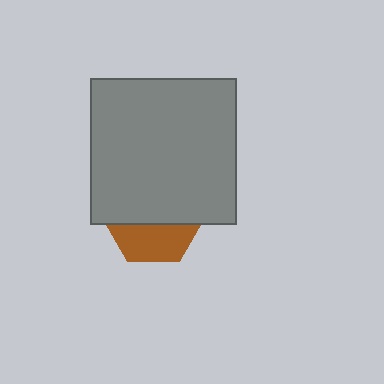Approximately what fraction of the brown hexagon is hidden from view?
Roughly 63% of the brown hexagon is hidden behind the gray square.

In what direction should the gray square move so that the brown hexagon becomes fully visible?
The gray square should move up. That is the shortest direction to clear the overlap and leave the brown hexagon fully visible.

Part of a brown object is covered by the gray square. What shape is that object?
It is a hexagon.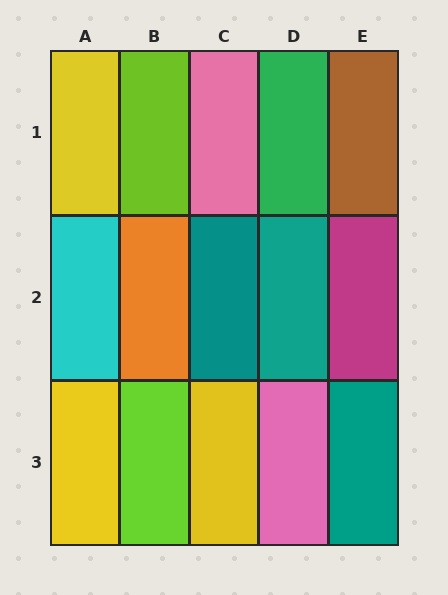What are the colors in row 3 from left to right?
Yellow, lime, yellow, pink, teal.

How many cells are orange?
1 cell is orange.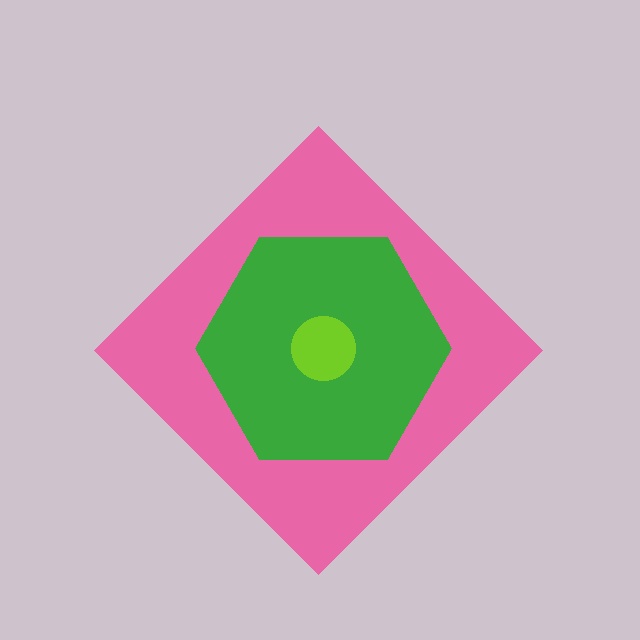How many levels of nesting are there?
3.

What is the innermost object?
The lime circle.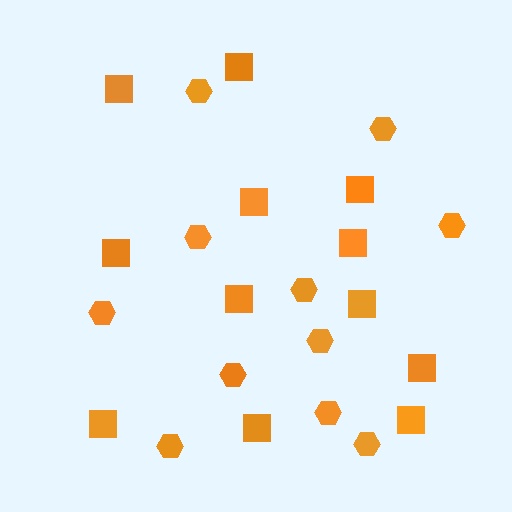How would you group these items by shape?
There are 2 groups: one group of squares (12) and one group of hexagons (11).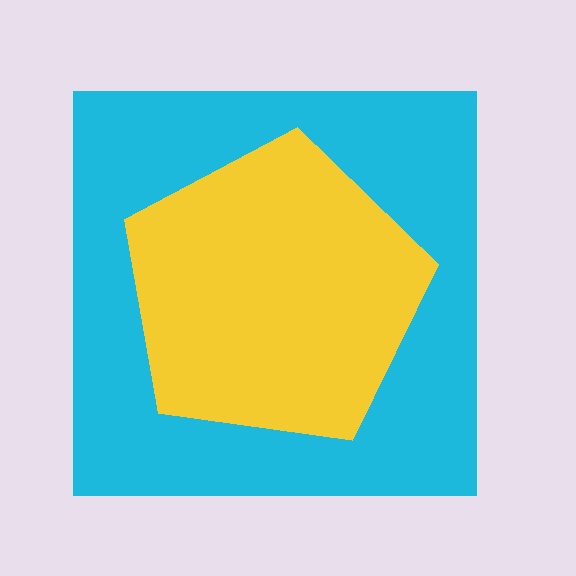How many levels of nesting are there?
2.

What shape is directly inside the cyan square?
The yellow pentagon.